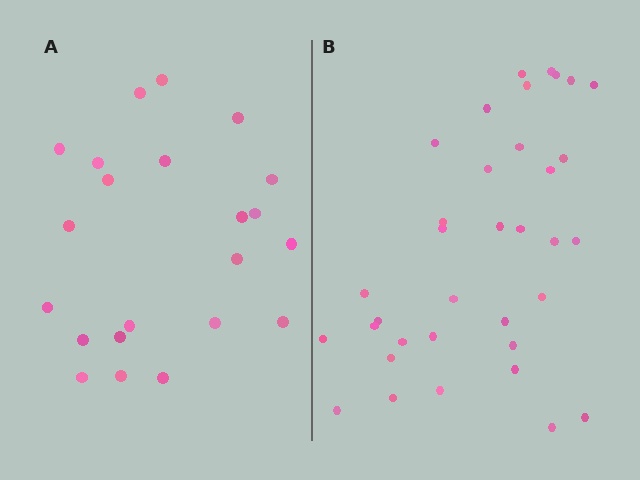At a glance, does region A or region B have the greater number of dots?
Region B (the right region) has more dots.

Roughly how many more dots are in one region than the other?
Region B has approximately 15 more dots than region A.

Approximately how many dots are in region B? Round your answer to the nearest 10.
About 40 dots. (The exact count is 35, which rounds to 40.)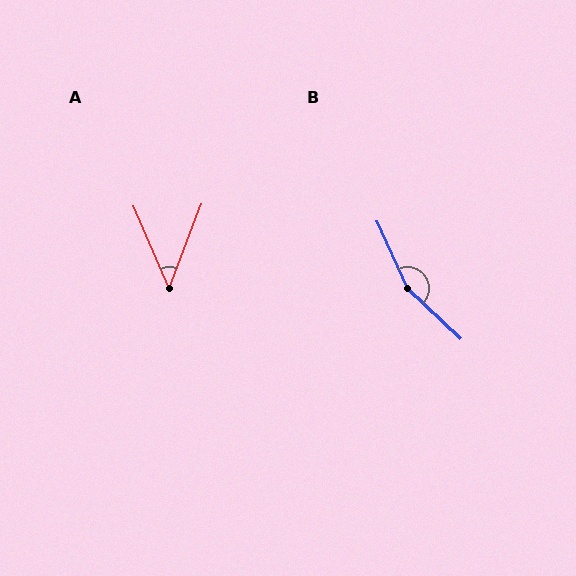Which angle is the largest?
B, at approximately 158 degrees.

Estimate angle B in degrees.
Approximately 158 degrees.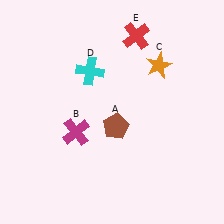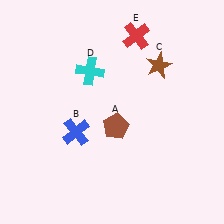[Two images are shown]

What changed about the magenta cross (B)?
In Image 1, B is magenta. In Image 2, it changed to blue.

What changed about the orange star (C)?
In Image 1, C is orange. In Image 2, it changed to brown.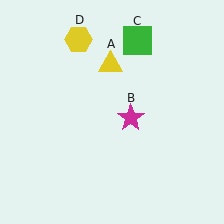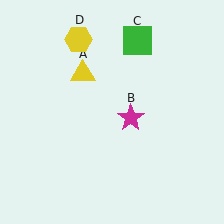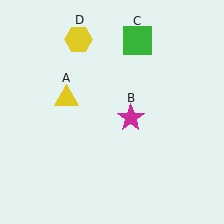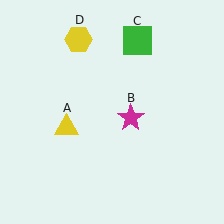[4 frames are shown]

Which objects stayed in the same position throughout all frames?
Magenta star (object B) and green square (object C) and yellow hexagon (object D) remained stationary.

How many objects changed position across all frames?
1 object changed position: yellow triangle (object A).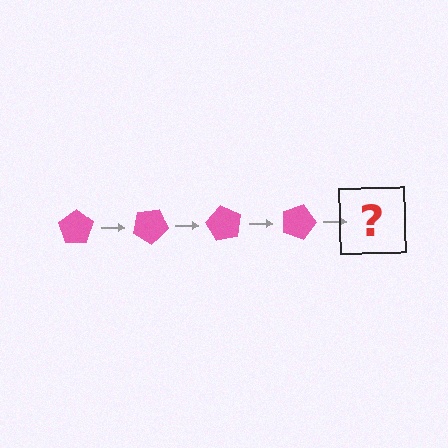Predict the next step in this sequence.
The next step is a pink pentagon rotated 120 degrees.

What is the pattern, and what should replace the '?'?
The pattern is that the pentagon rotates 30 degrees each step. The '?' should be a pink pentagon rotated 120 degrees.